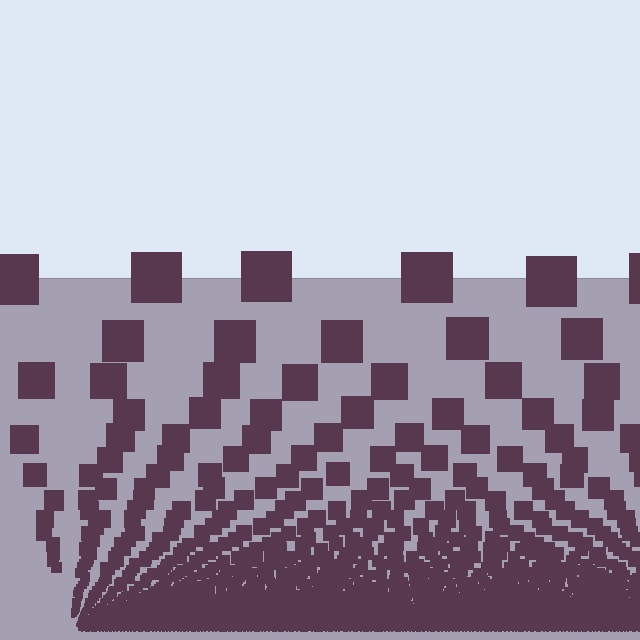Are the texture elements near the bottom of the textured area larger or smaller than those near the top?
Smaller. The gradient is inverted — elements near the bottom are smaller and denser.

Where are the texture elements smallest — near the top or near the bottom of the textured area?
Near the bottom.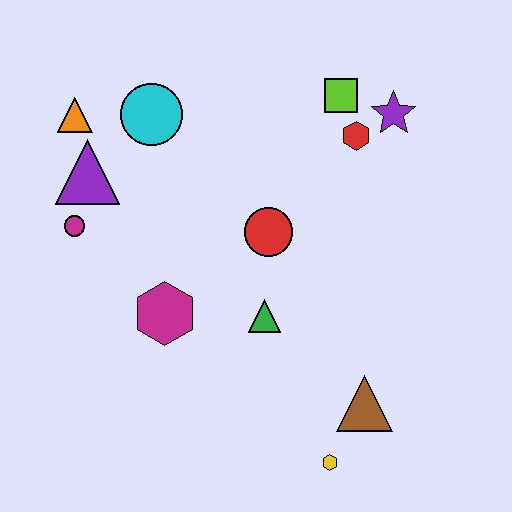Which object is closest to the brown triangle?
The yellow hexagon is closest to the brown triangle.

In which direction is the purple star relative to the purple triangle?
The purple star is to the right of the purple triangle.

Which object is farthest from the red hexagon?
The yellow hexagon is farthest from the red hexagon.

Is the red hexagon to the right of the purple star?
No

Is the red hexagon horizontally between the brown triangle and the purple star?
No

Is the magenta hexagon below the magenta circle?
Yes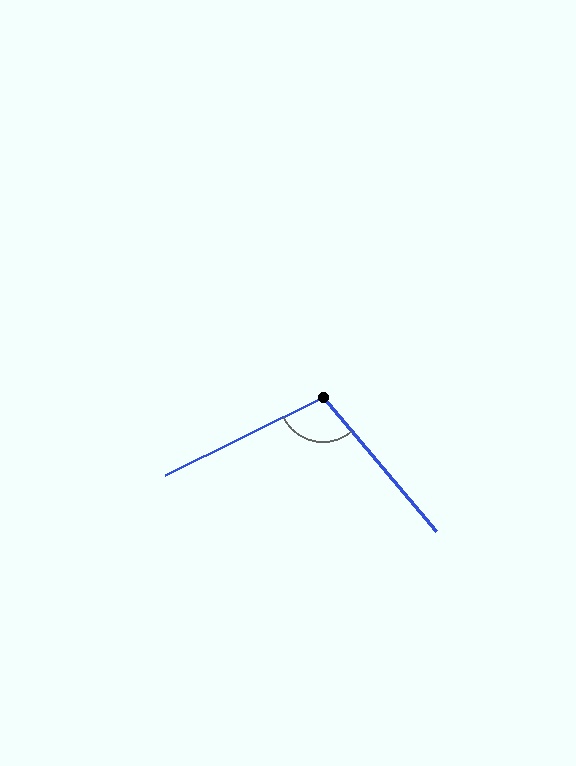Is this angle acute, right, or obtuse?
It is obtuse.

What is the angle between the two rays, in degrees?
Approximately 104 degrees.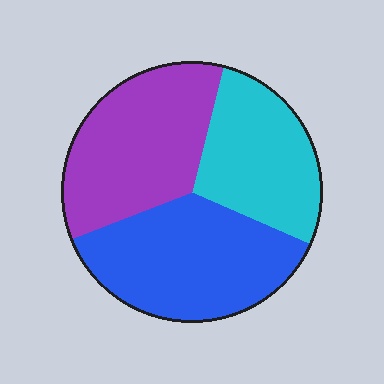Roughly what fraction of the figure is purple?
Purple covers about 35% of the figure.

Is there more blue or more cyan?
Blue.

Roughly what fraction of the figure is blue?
Blue covers about 35% of the figure.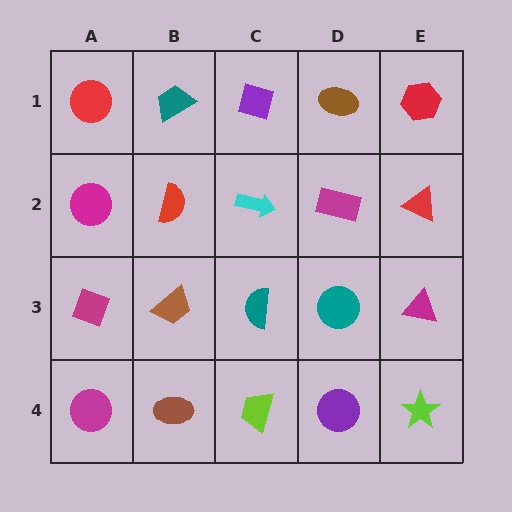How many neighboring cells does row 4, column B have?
3.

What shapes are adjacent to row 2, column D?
A brown ellipse (row 1, column D), a teal circle (row 3, column D), a cyan arrow (row 2, column C), a red triangle (row 2, column E).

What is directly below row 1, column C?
A cyan arrow.